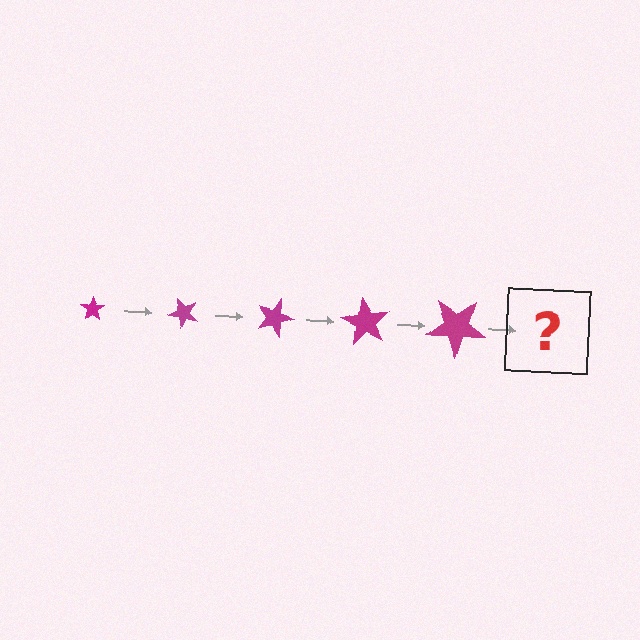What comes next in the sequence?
The next element should be a star, larger than the previous one and rotated 225 degrees from the start.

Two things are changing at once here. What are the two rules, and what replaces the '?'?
The two rules are that the star grows larger each step and it rotates 45 degrees each step. The '?' should be a star, larger than the previous one and rotated 225 degrees from the start.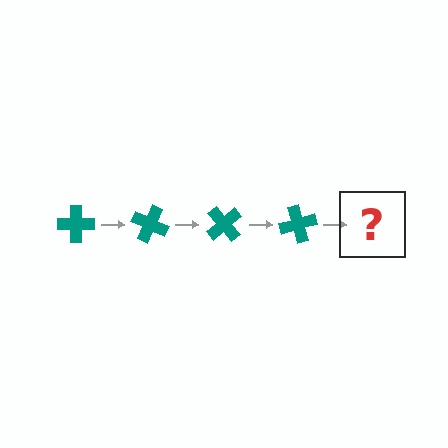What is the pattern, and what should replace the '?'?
The pattern is that the cross rotates 25 degrees each step. The '?' should be a teal cross rotated 100 degrees.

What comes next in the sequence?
The next element should be a teal cross rotated 100 degrees.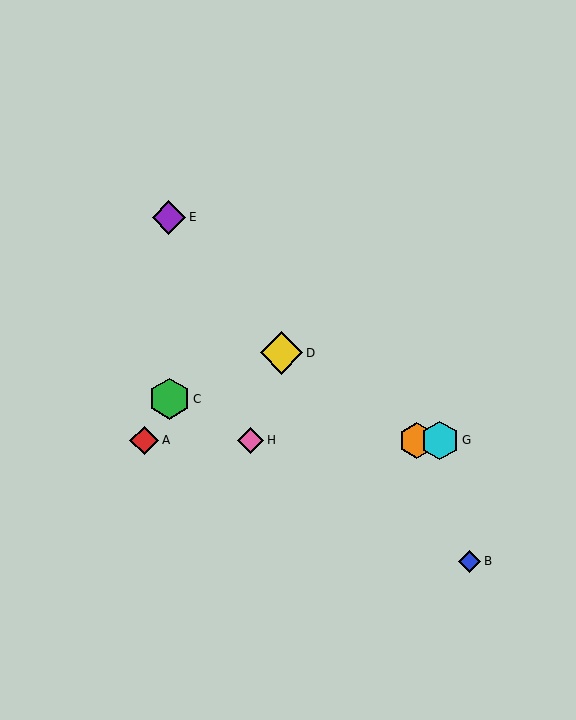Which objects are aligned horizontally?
Objects A, F, G, H are aligned horizontally.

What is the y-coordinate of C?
Object C is at y≈399.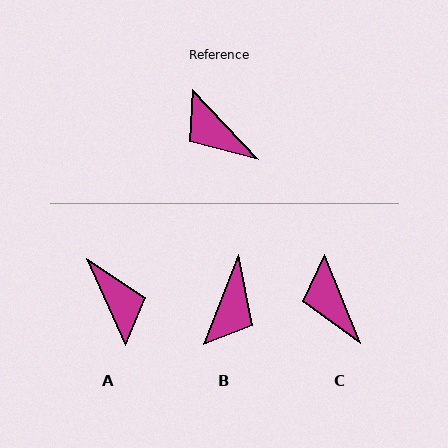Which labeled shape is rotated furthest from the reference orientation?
A, about 161 degrees away.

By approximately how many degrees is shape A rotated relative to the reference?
Approximately 161 degrees counter-clockwise.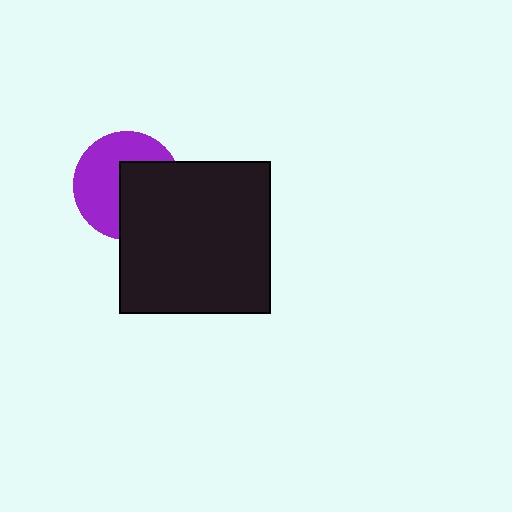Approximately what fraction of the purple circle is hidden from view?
Roughly 45% of the purple circle is hidden behind the black square.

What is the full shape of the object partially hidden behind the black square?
The partially hidden object is a purple circle.